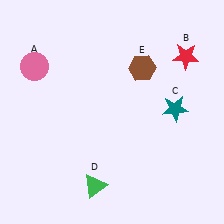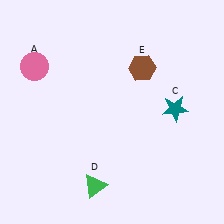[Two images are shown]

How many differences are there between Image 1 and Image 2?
There is 1 difference between the two images.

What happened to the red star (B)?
The red star (B) was removed in Image 2. It was in the top-right area of Image 1.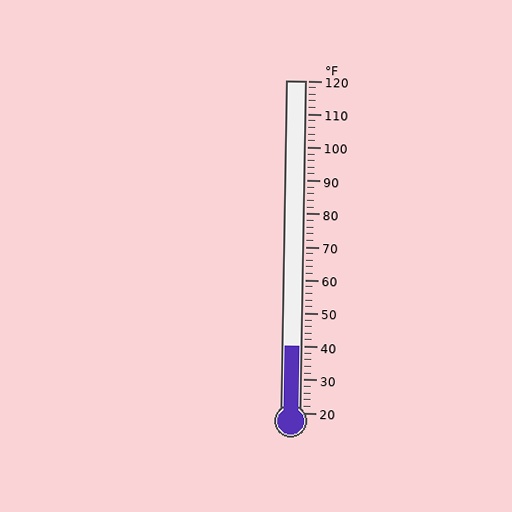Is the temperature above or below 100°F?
The temperature is below 100°F.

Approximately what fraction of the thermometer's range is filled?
The thermometer is filled to approximately 20% of its range.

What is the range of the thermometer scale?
The thermometer scale ranges from 20°F to 120°F.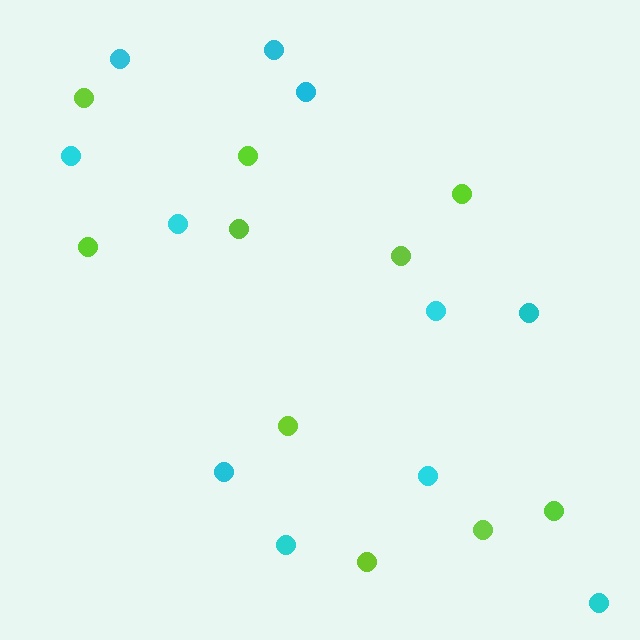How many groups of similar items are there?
There are 2 groups: one group of lime circles (10) and one group of cyan circles (11).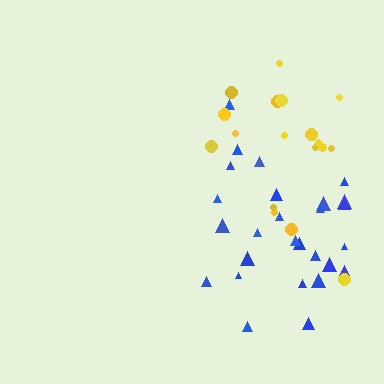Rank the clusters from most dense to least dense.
blue, yellow.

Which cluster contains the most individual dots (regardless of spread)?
Blue (27).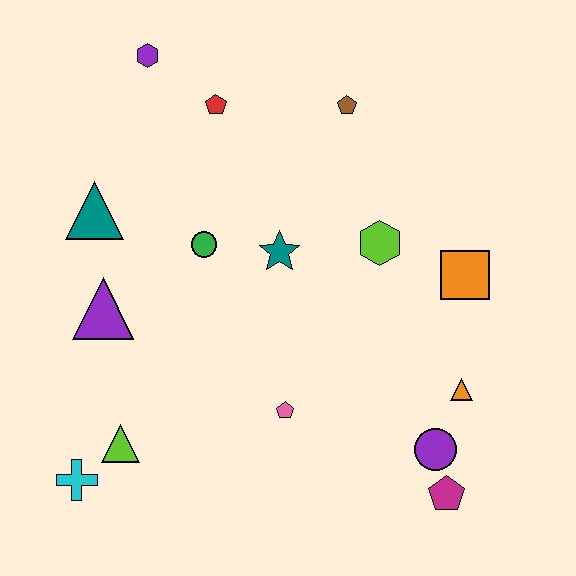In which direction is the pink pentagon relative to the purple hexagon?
The pink pentagon is below the purple hexagon.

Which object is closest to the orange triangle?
The purple circle is closest to the orange triangle.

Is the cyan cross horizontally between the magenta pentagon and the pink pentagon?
No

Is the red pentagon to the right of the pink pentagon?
No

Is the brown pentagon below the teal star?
No